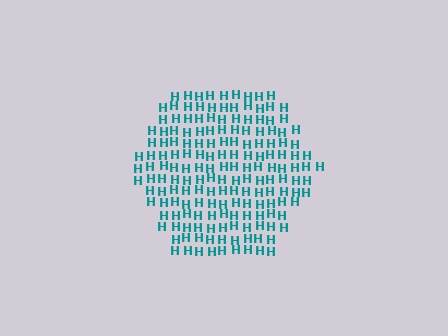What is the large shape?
The large shape is a hexagon.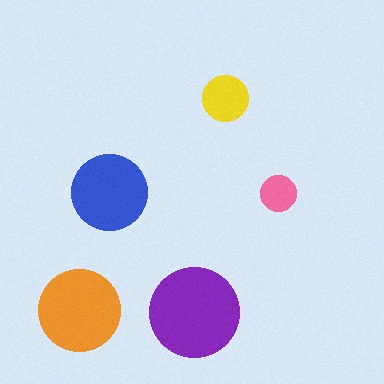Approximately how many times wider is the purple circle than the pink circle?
About 2.5 times wider.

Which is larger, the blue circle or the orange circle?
The orange one.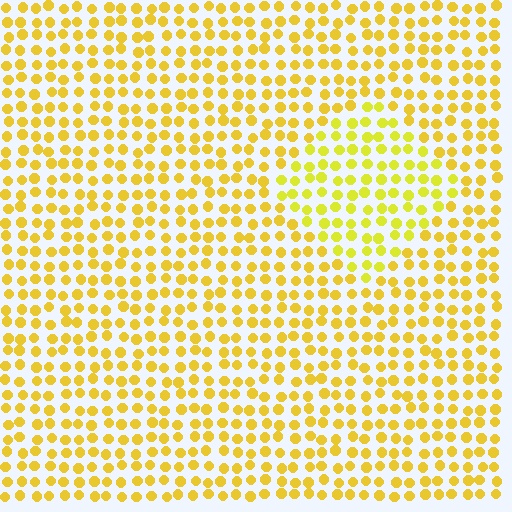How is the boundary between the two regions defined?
The boundary is defined purely by a slight shift in hue (about 16 degrees). Spacing, size, and orientation are identical on both sides.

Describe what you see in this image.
The image is filled with small yellow elements in a uniform arrangement. A diamond-shaped region is visible where the elements are tinted to a slightly different hue, forming a subtle color boundary.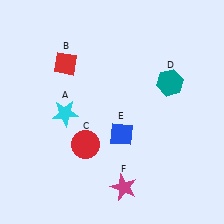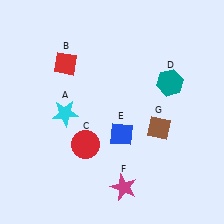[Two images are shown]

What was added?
A brown diamond (G) was added in Image 2.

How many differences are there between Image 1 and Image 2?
There is 1 difference between the two images.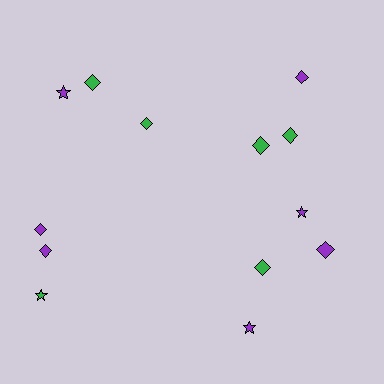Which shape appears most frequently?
Diamond, with 9 objects.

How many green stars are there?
There is 1 green star.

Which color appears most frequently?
Purple, with 7 objects.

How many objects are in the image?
There are 13 objects.